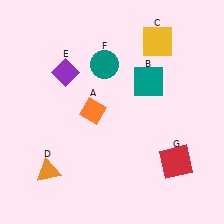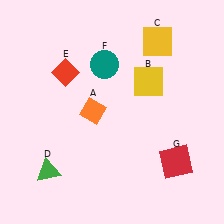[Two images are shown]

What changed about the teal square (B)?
In Image 1, B is teal. In Image 2, it changed to yellow.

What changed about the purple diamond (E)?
In Image 1, E is purple. In Image 2, it changed to red.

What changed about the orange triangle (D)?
In Image 1, D is orange. In Image 2, it changed to green.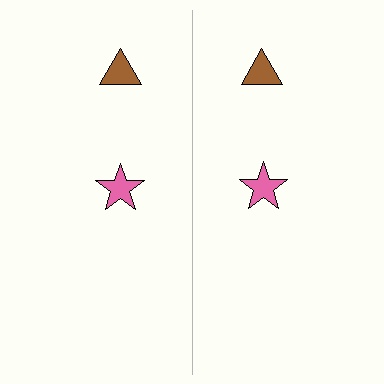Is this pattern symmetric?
Yes, this pattern has bilateral (reflection) symmetry.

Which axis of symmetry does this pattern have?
The pattern has a vertical axis of symmetry running through the center of the image.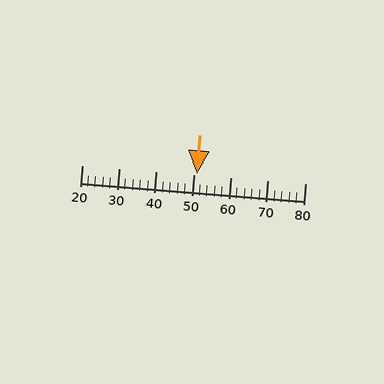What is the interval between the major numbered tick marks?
The major tick marks are spaced 10 units apart.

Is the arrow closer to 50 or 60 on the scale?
The arrow is closer to 50.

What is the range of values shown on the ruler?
The ruler shows values from 20 to 80.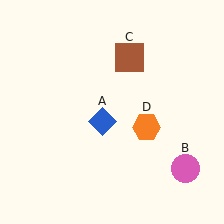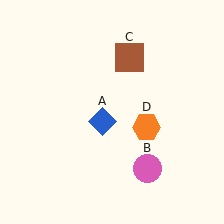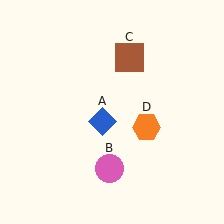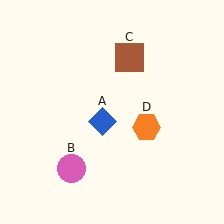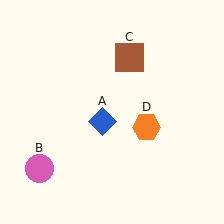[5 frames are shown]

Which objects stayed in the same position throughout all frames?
Blue diamond (object A) and brown square (object C) and orange hexagon (object D) remained stationary.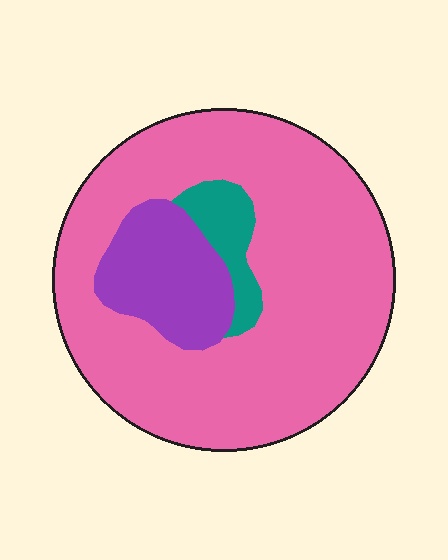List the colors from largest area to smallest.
From largest to smallest: pink, purple, teal.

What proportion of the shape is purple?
Purple covers roughly 15% of the shape.